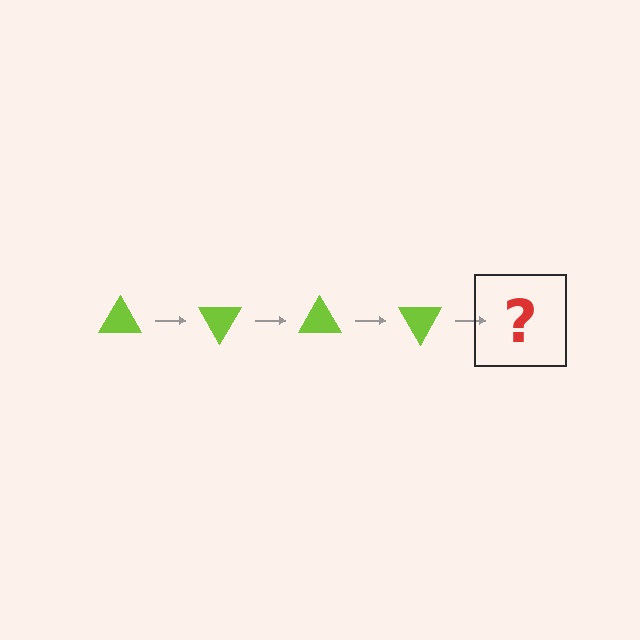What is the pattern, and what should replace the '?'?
The pattern is that the triangle rotates 60 degrees each step. The '?' should be a lime triangle rotated 240 degrees.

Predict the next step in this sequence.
The next step is a lime triangle rotated 240 degrees.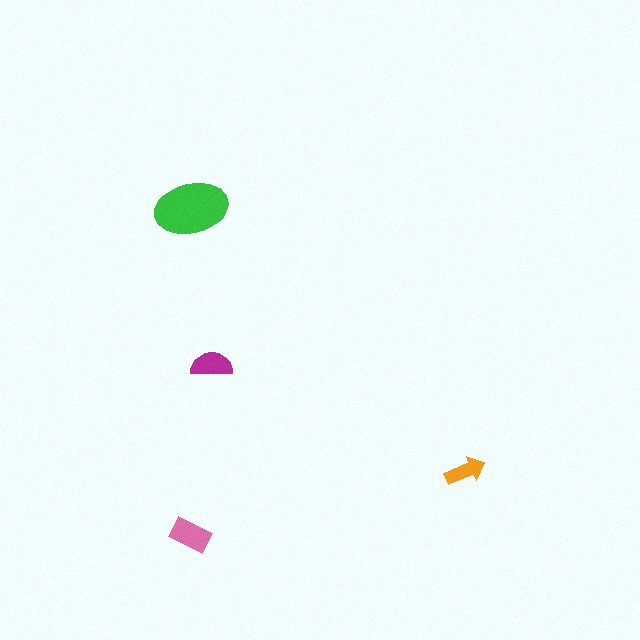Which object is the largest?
The green ellipse.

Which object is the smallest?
The orange arrow.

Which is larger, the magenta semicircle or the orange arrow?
The magenta semicircle.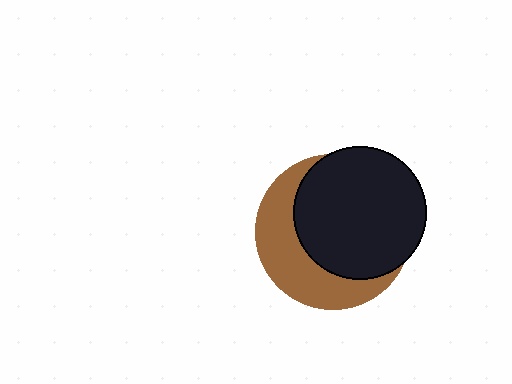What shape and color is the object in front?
The object in front is a black circle.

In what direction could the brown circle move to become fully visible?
The brown circle could move toward the lower-left. That would shift it out from behind the black circle entirely.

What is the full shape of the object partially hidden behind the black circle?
The partially hidden object is a brown circle.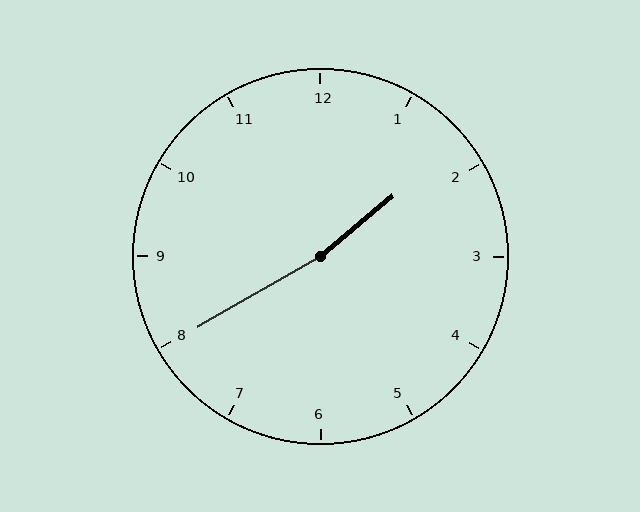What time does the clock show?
1:40.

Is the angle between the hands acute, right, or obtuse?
It is obtuse.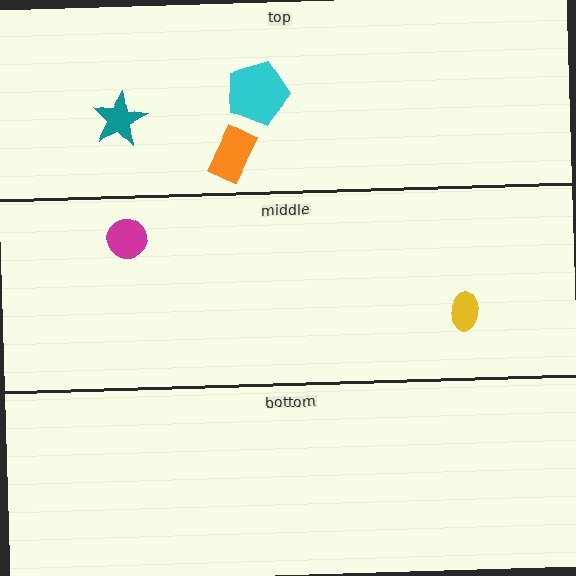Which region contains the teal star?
The top region.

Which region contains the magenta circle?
The middle region.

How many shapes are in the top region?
3.